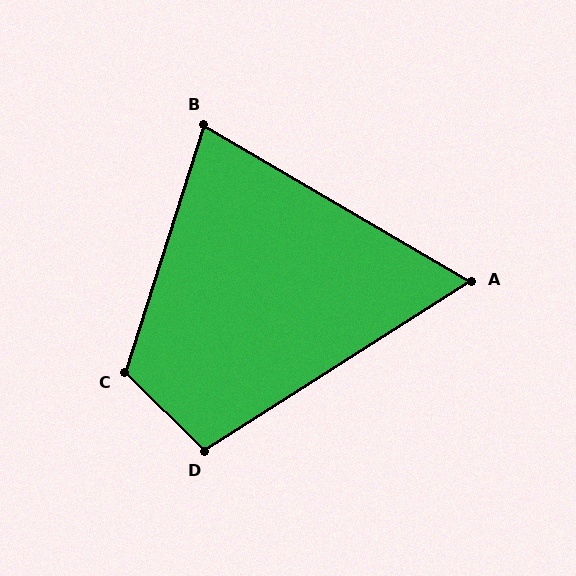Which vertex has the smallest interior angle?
A, at approximately 63 degrees.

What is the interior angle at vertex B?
Approximately 77 degrees (acute).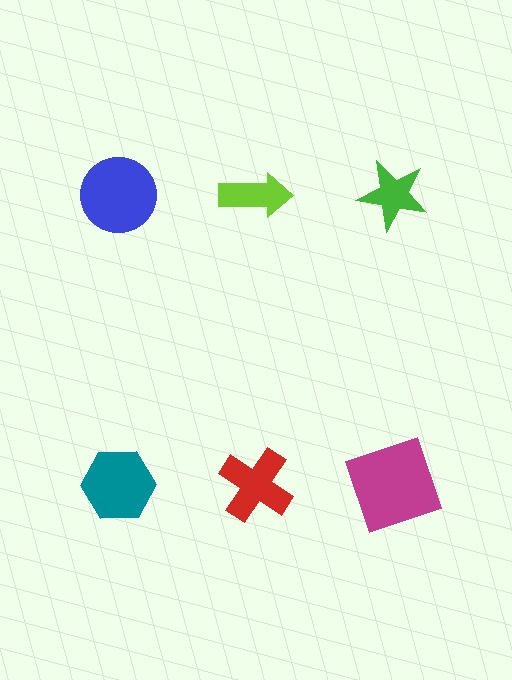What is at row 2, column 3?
A magenta square.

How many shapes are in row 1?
3 shapes.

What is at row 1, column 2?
A lime arrow.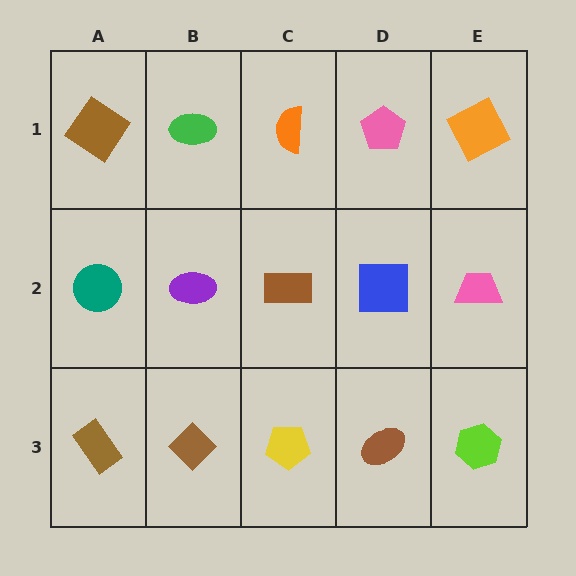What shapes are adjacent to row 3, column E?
A pink trapezoid (row 2, column E), a brown ellipse (row 3, column D).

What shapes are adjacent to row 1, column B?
A purple ellipse (row 2, column B), a brown diamond (row 1, column A), an orange semicircle (row 1, column C).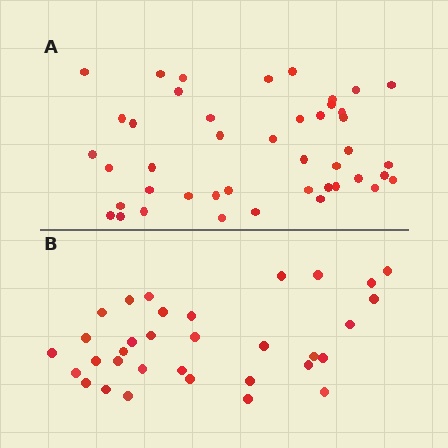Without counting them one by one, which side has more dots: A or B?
Region A (the top region) has more dots.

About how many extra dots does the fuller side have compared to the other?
Region A has roughly 12 or so more dots than region B.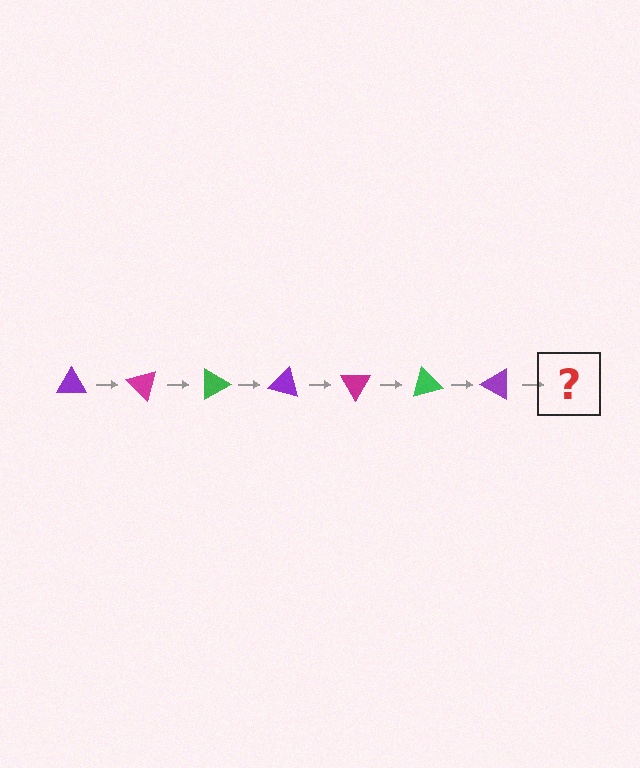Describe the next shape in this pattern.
It should be a magenta triangle, rotated 315 degrees from the start.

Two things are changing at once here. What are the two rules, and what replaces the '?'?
The two rules are that it rotates 45 degrees each step and the color cycles through purple, magenta, and green. The '?' should be a magenta triangle, rotated 315 degrees from the start.